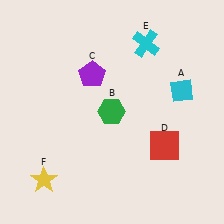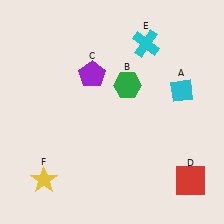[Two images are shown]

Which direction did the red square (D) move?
The red square (D) moved down.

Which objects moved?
The objects that moved are: the green hexagon (B), the red square (D).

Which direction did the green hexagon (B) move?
The green hexagon (B) moved up.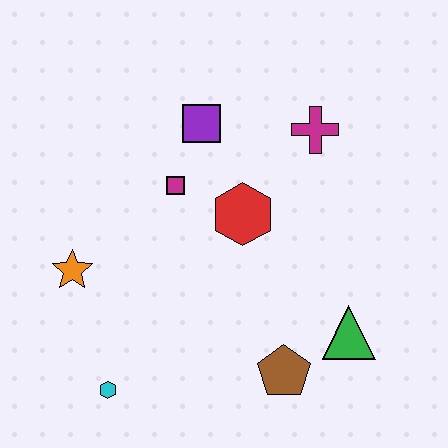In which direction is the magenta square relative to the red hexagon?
The magenta square is to the left of the red hexagon.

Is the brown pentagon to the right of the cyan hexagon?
Yes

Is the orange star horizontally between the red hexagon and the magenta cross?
No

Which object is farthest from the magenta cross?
The cyan hexagon is farthest from the magenta cross.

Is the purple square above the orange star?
Yes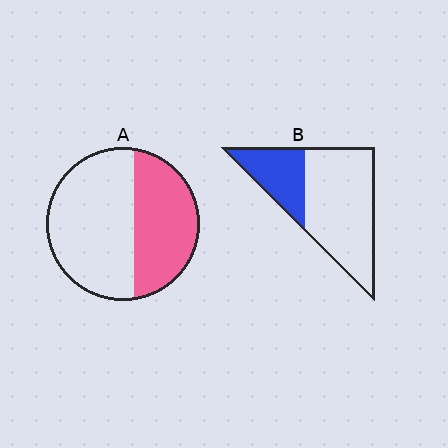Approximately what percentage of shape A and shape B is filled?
A is approximately 40% and B is approximately 30%.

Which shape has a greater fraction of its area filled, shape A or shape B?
Shape A.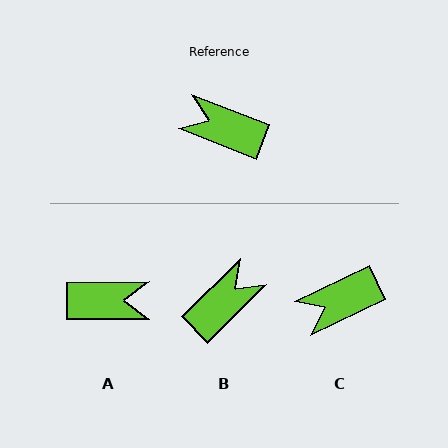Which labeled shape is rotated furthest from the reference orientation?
A, about 158 degrees away.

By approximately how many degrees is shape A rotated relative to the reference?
Approximately 158 degrees clockwise.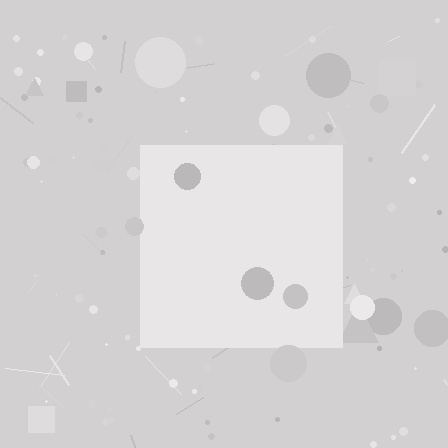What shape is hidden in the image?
A square is hidden in the image.